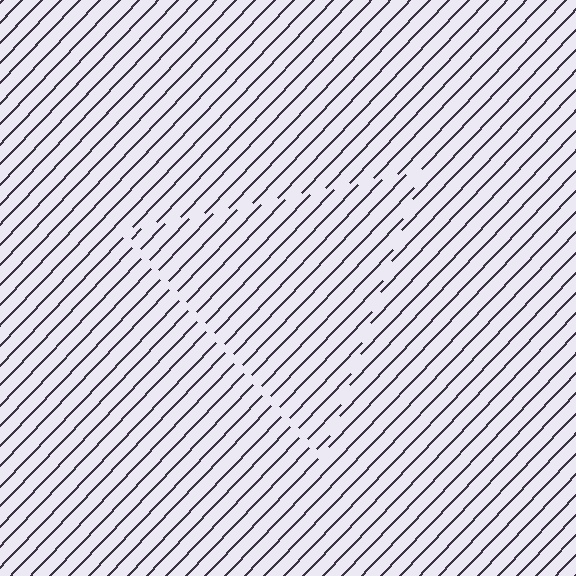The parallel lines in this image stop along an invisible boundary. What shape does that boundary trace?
An illusory triangle. The interior of the shape contains the same grating, shifted by half a period — the contour is defined by the phase discontinuity where line-ends from the inner and outer gratings abut.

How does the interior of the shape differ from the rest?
The interior of the shape contains the same grating, shifted by half a period — the contour is defined by the phase discontinuity where line-ends from the inner and outer gratings abut.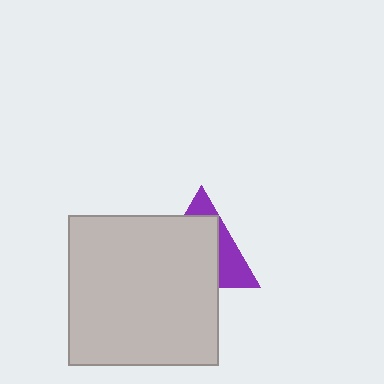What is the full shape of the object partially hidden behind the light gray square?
The partially hidden object is a purple triangle.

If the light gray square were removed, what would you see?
You would see the complete purple triangle.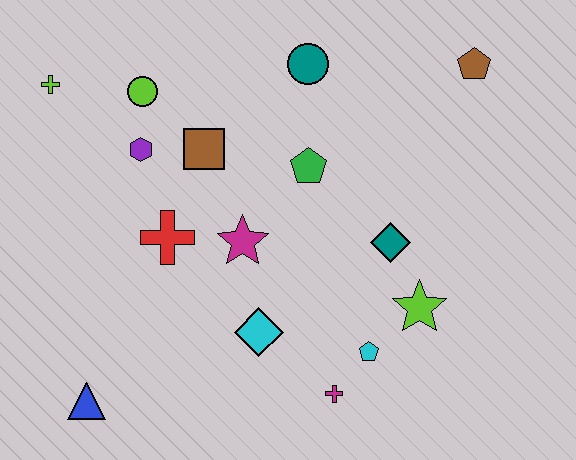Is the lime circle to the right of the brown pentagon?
No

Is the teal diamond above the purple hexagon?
No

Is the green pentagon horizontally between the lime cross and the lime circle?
No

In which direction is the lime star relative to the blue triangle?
The lime star is to the right of the blue triangle.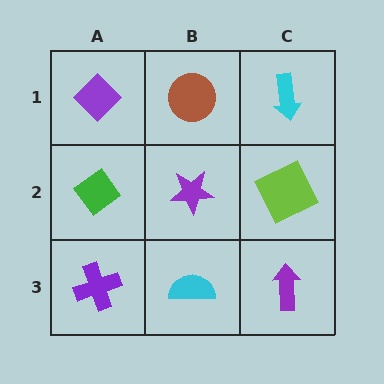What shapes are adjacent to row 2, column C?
A cyan arrow (row 1, column C), a purple arrow (row 3, column C), a purple star (row 2, column B).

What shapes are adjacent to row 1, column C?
A lime square (row 2, column C), a brown circle (row 1, column B).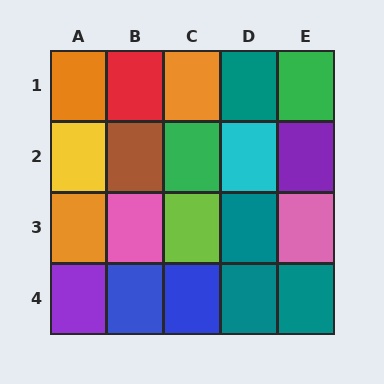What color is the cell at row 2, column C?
Green.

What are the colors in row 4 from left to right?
Purple, blue, blue, teal, teal.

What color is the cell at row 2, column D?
Cyan.